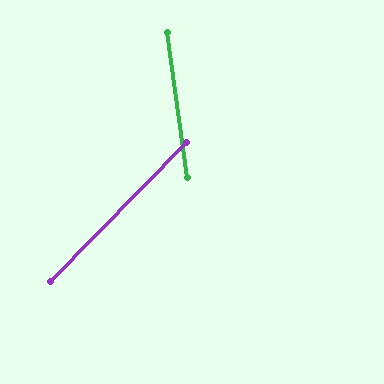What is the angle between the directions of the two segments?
Approximately 52 degrees.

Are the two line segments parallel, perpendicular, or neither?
Neither parallel nor perpendicular — they differ by about 52°.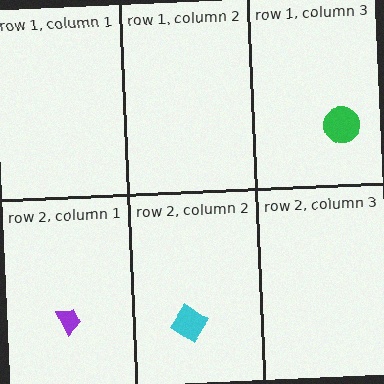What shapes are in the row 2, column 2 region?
The cyan diamond.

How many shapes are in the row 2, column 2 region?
1.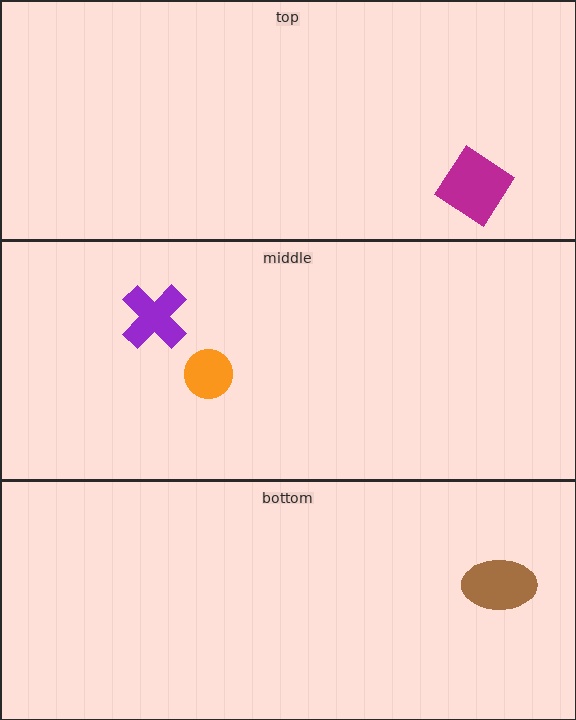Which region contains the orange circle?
The middle region.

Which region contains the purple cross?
The middle region.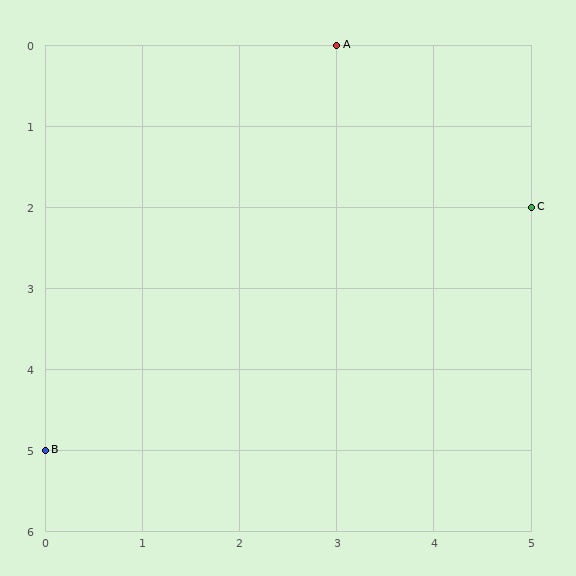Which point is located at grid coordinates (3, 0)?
Point A is at (3, 0).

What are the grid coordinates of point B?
Point B is at grid coordinates (0, 5).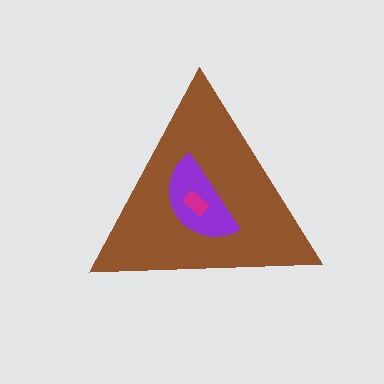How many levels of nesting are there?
3.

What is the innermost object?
The magenta rectangle.